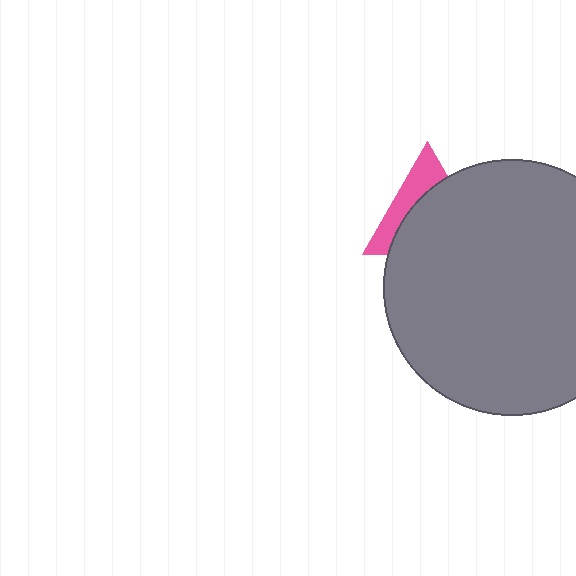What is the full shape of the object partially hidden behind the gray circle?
The partially hidden object is a pink triangle.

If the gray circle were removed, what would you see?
You would see the complete pink triangle.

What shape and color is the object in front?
The object in front is a gray circle.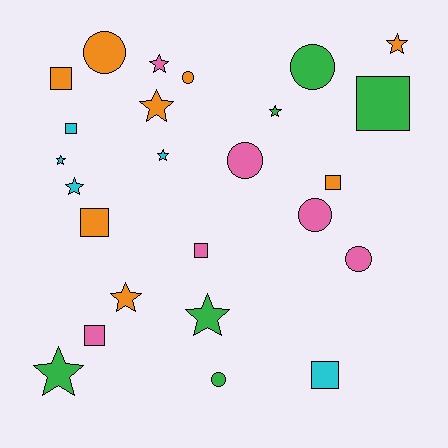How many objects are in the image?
There are 25 objects.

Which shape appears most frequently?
Star, with 10 objects.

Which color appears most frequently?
Orange, with 8 objects.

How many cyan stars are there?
There are 3 cyan stars.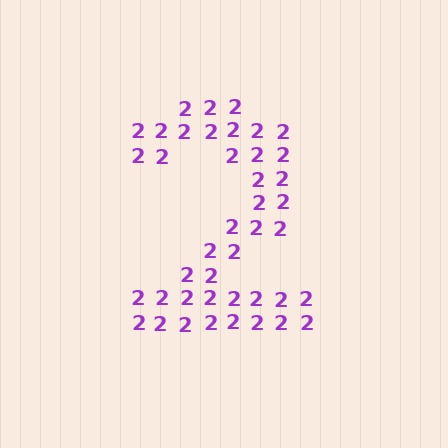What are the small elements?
The small elements are digit 2's.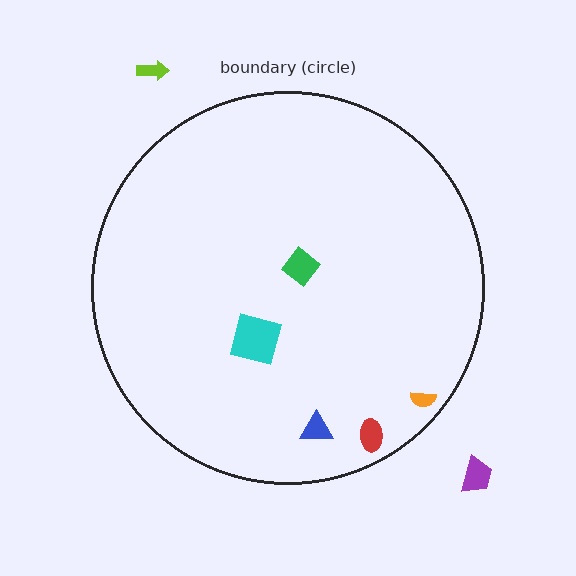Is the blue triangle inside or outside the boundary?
Inside.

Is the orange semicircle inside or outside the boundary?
Inside.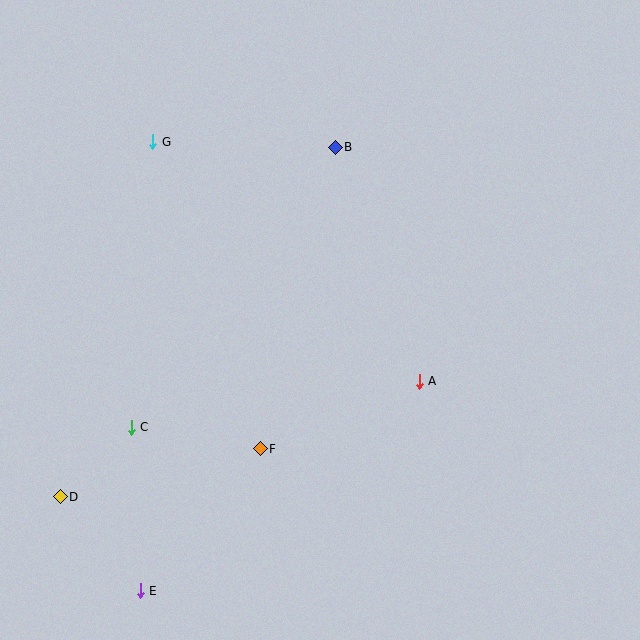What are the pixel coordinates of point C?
Point C is at (131, 427).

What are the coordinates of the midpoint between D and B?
The midpoint between D and B is at (198, 322).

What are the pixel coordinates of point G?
Point G is at (153, 142).